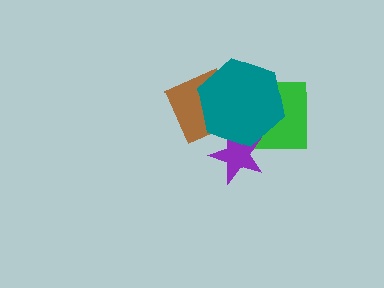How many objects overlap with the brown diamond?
2 objects overlap with the brown diamond.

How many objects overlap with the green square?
2 objects overlap with the green square.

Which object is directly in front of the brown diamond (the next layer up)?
The purple star is directly in front of the brown diamond.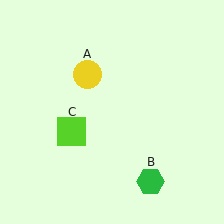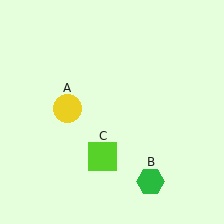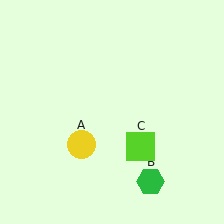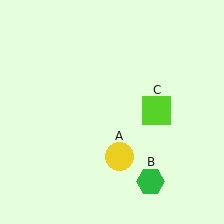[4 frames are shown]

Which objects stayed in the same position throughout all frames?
Green hexagon (object B) remained stationary.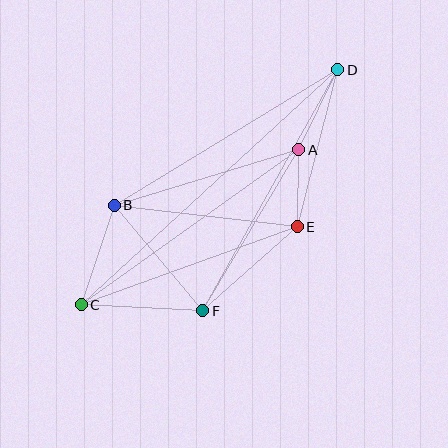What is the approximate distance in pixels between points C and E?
The distance between C and E is approximately 229 pixels.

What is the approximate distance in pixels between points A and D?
The distance between A and D is approximately 89 pixels.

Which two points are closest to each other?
Points A and E are closest to each other.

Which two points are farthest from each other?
Points C and D are farthest from each other.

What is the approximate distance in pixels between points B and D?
The distance between B and D is approximately 261 pixels.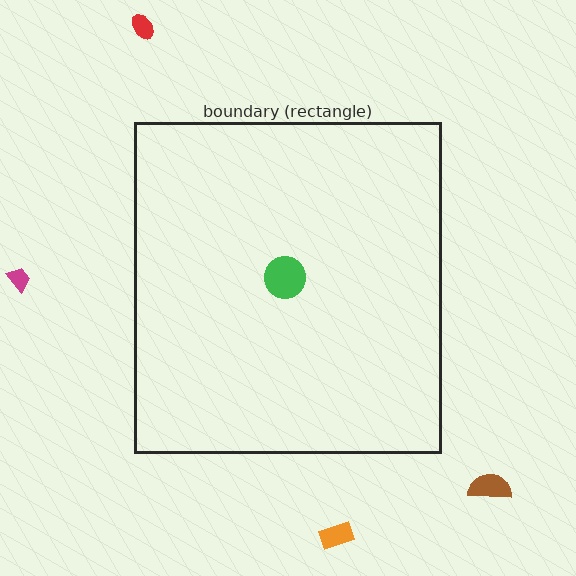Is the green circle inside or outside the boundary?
Inside.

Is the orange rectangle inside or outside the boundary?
Outside.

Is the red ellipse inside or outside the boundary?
Outside.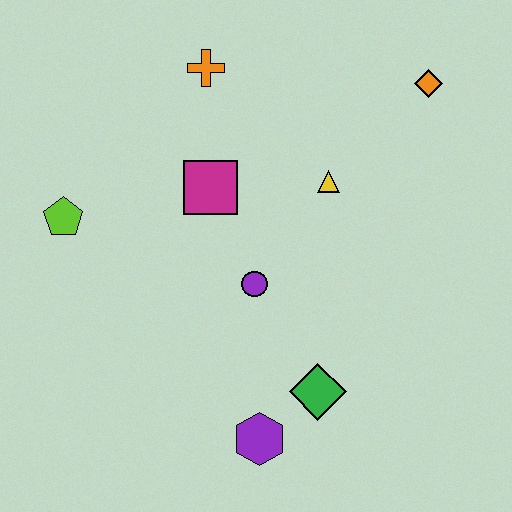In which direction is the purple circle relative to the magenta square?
The purple circle is below the magenta square.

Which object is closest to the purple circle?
The magenta square is closest to the purple circle.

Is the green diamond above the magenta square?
No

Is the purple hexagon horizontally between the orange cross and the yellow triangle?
Yes